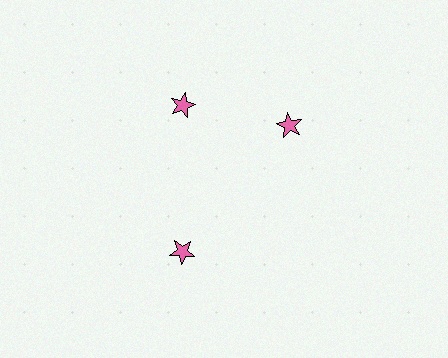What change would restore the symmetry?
The symmetry would be restored by rotating it back into even spacing with its neighbors so that all 3 stars sit at equal angles and equal distance from the center.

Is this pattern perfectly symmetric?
No. The 3 pink stars are arranged in a ring, but one element near the 3 o'clock position is rotated out of alignment along the ring, breaking the 3-fold rotational symmetry.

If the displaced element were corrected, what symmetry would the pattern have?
It would have 3-fold rotational symmetry — the pattern would map onto itself every 120 degrees.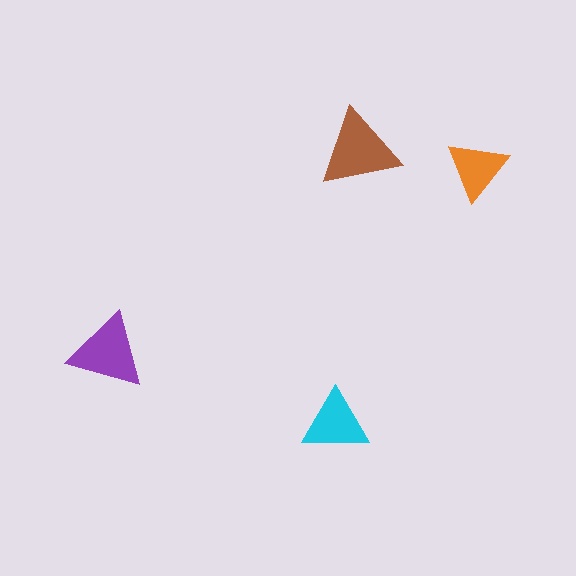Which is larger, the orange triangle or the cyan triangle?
The cyan one.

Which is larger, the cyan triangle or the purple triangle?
The purple one.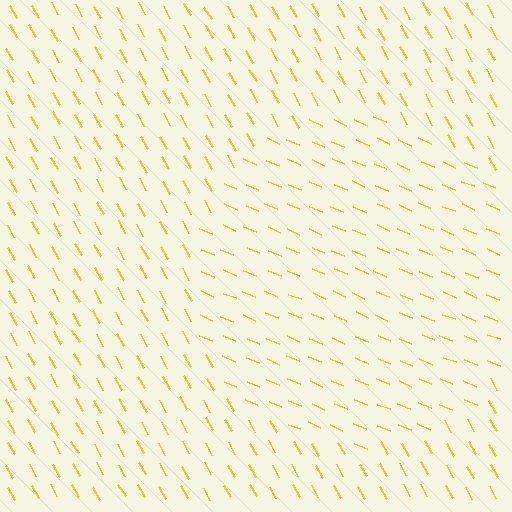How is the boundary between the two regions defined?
The boundary is defined purely by a change in line orientation (approximately 38 degrees difference). All lines are the same color and thickness.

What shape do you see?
I see a circle.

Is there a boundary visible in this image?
Yes, there is a texture boundary formed by a change in line orientation.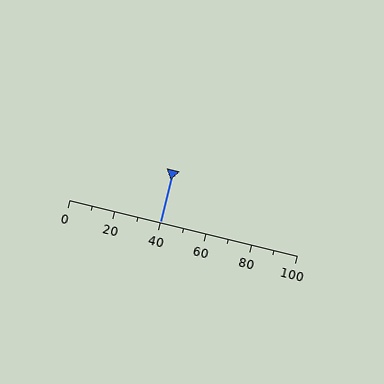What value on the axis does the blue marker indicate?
The marker indicates approximately 40.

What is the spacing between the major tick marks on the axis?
The major ticks are spaced 20 apart.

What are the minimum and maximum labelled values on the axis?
The axis runs from 0 to 100.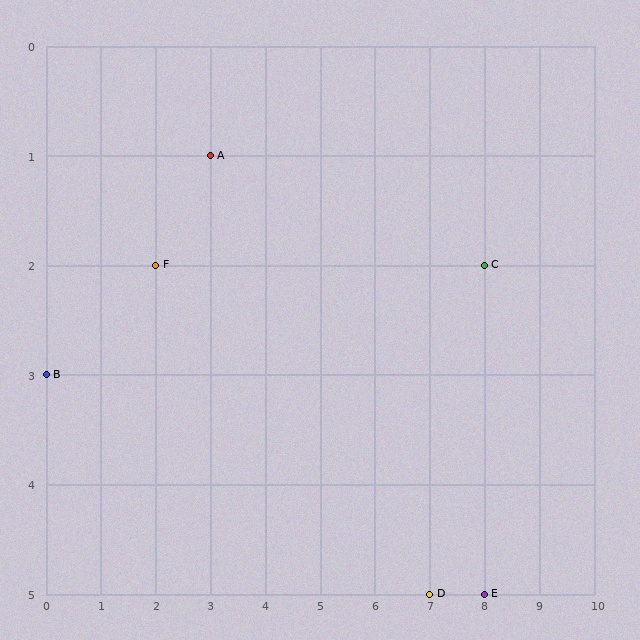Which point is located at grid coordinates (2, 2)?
Point F is at (2, 2).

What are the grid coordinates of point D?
Point D is at grid coordinates (7, 5).